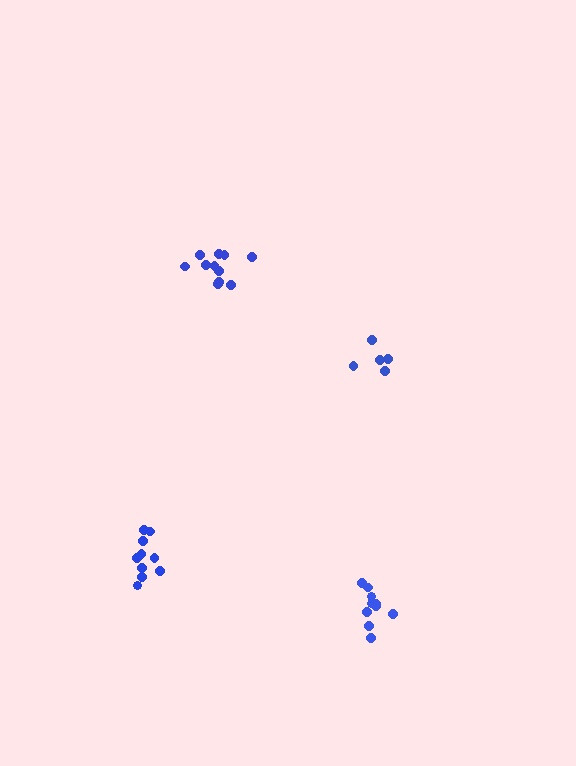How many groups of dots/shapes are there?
There are 4 groups.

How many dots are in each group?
Group 1: 10 dots, Group 2: 5 dots, Group 3: 11 dots, Group 4: 10 dots (36 total).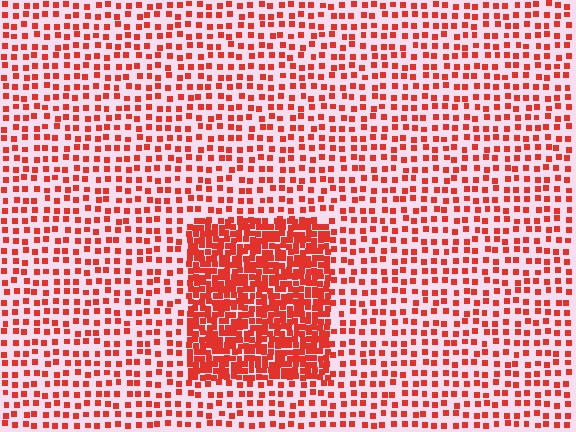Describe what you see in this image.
The image contains small red elements arranged at two different densities. A rectangle-shaped region is visible where the elements are more densely packed than the surrounding area.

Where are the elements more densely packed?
The elements are more densely packed inside the rectangle boundary.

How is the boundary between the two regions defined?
The boundary is defined by a change in element density (approximately 2.7x ratio). All elements are the same color, size, and shape.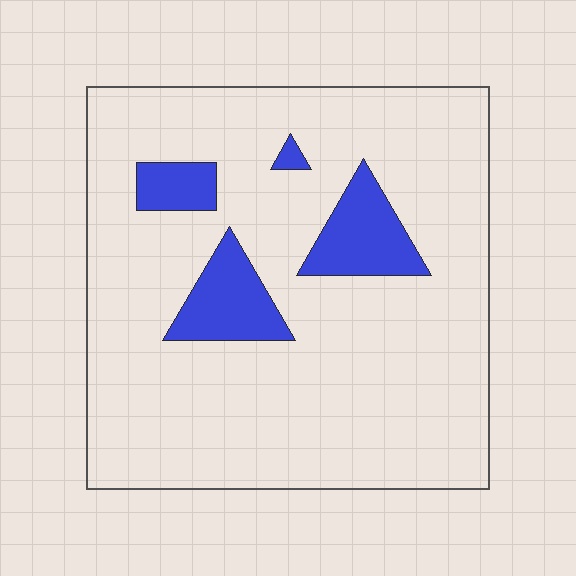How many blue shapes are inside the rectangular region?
4.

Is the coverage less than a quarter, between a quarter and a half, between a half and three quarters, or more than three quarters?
Less than a quarter.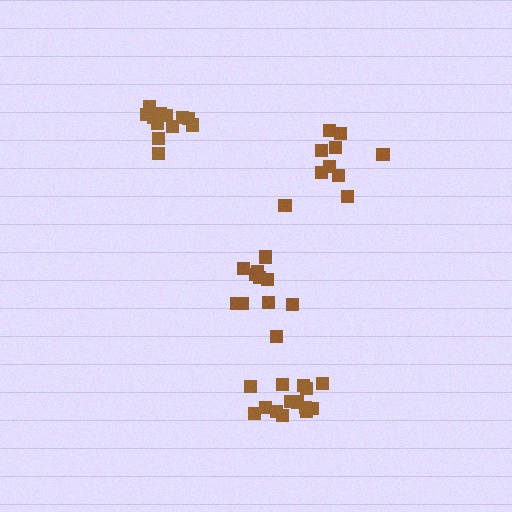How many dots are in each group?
Group 1: 11 dots, Group 2: 13 dots, Group 3: 14 dots, Group 4: 10 dots (48 total).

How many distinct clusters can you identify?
There are 4 distinct clusters.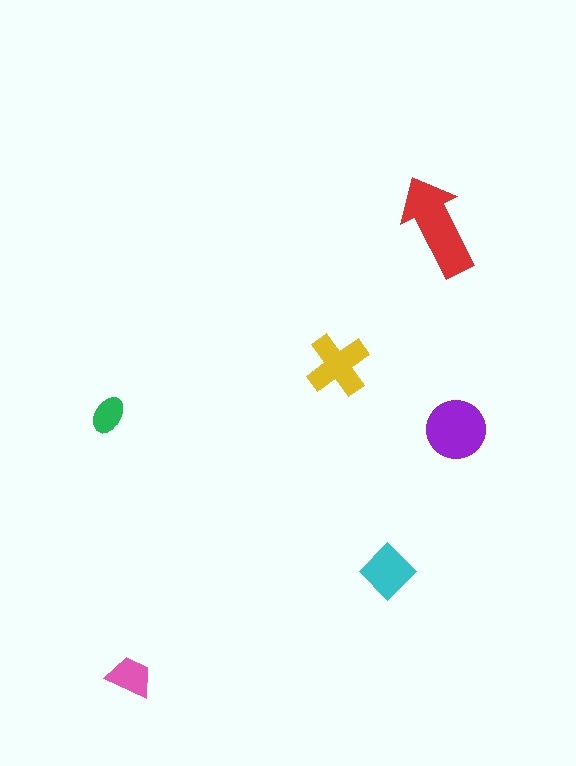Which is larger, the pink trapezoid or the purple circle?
The purple circle.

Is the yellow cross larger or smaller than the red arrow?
Smaller.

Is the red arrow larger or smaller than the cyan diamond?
Larger.